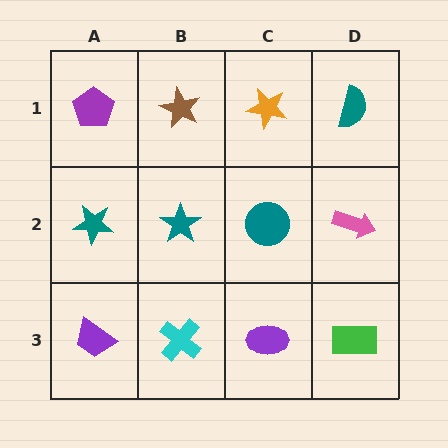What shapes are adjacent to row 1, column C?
A teal circle (row 2, column C), a brown star (row 1, column B), a teal semicircle (row 1, column D).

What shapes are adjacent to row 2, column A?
A purple pentagon (row 1, column A), a purple trapezoid (row 3, column A), a teal star (row 2, column B).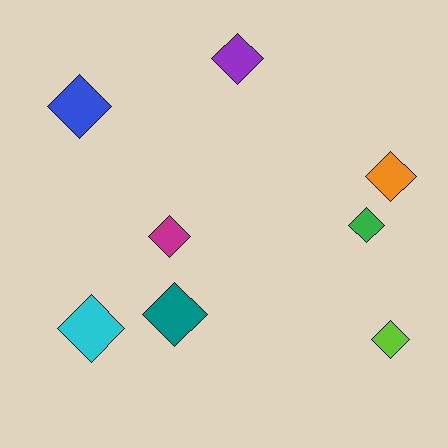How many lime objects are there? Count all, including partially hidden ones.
There is 1 lime object.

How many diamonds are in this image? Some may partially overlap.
There are 8 diamonds.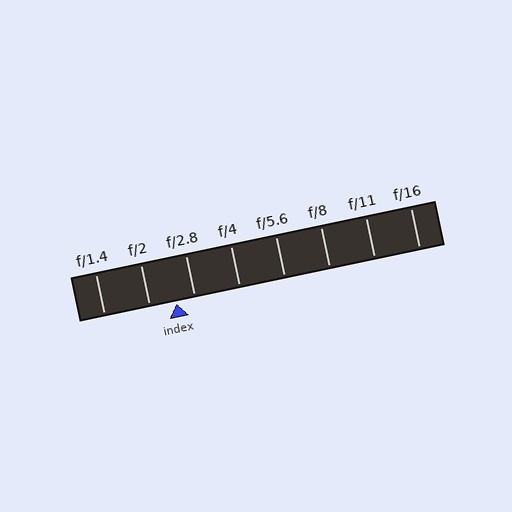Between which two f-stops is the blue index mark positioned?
The index mark is between f/2 and f/2.8.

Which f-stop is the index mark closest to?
The index mark is closest to f/2.8.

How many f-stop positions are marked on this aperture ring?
There are 8 f-stop positions marked.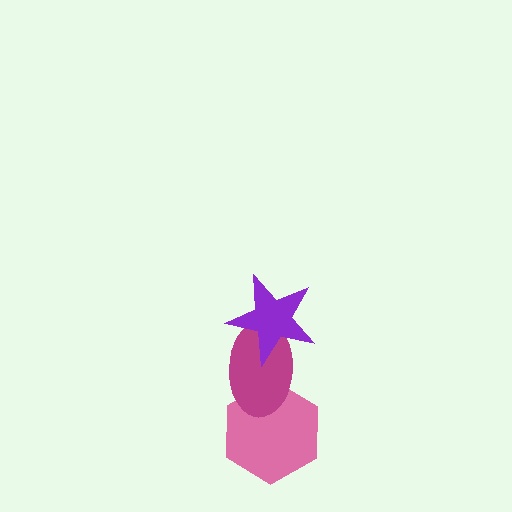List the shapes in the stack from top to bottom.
From top to bottom: the purple star, the magenta ellipse, the pink hexagon.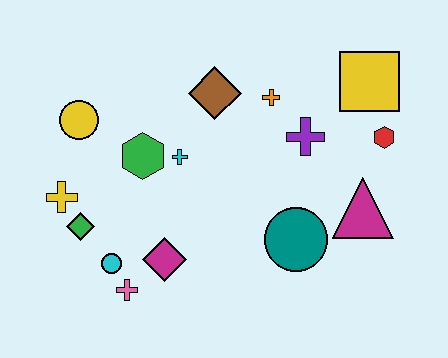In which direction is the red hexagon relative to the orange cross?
The red hexagon is to the right of the orange cross.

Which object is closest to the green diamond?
The yellow cross is closest to the green diamond.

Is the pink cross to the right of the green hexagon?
No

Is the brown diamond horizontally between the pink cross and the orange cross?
Yes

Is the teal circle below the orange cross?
Yes